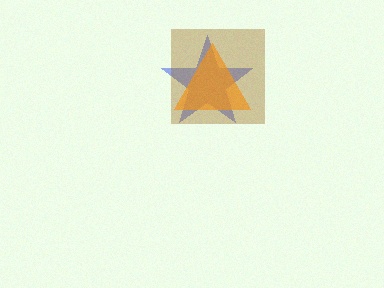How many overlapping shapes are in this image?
There are 3 overlapping shapes in the image.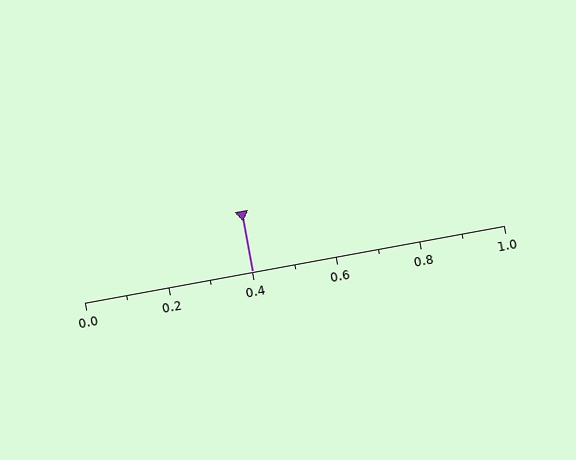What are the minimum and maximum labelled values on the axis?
The axis runs from 0.0 to 1.0.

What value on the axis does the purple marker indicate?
The marker indicates approximately 0.4.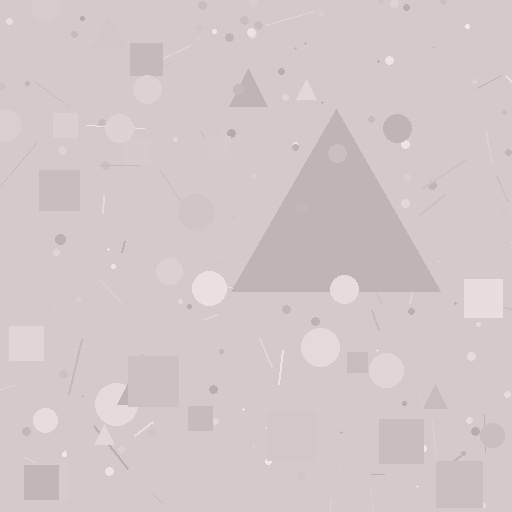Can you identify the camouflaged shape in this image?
The camouflaged shape is a triangle.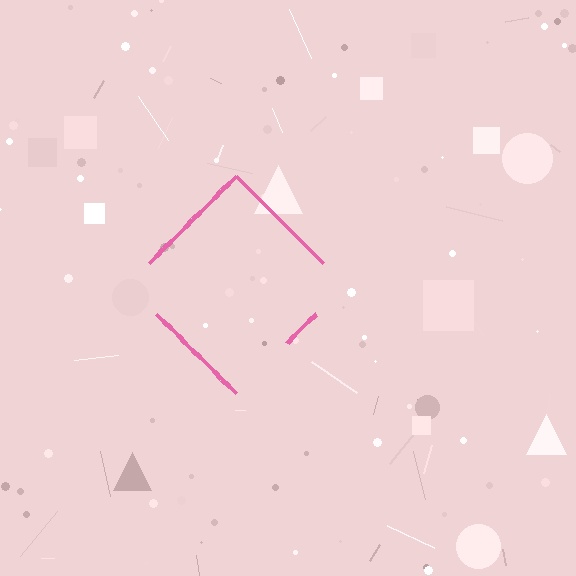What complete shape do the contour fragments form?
The contour fragments form a diamond.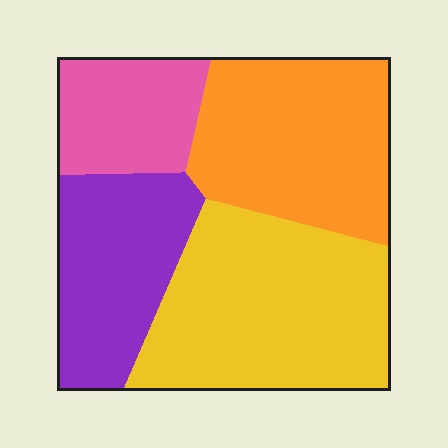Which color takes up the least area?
Pink, at roughly 15%.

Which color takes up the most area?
Yellow, at roughly 35%.